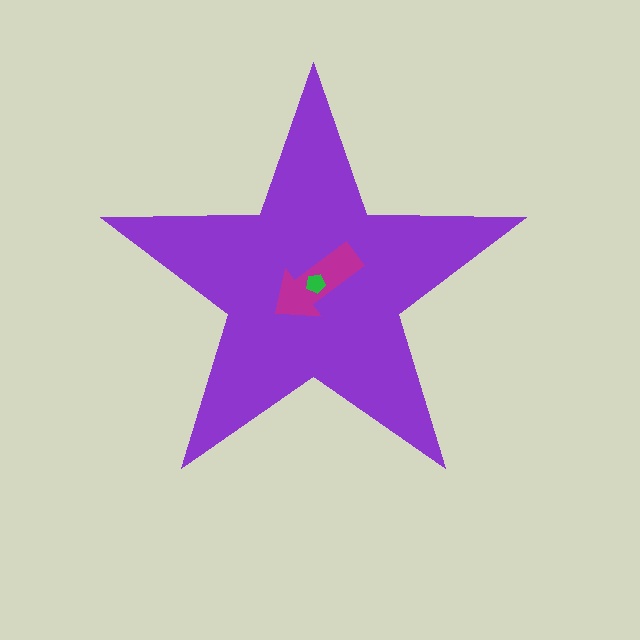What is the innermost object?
The green pentagon.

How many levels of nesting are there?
3.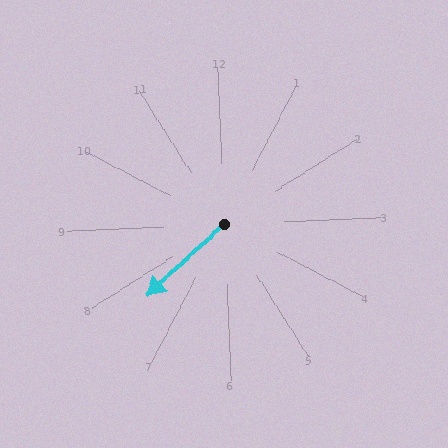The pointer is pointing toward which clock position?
Roughly 8 o'clock.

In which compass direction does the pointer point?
Southwest.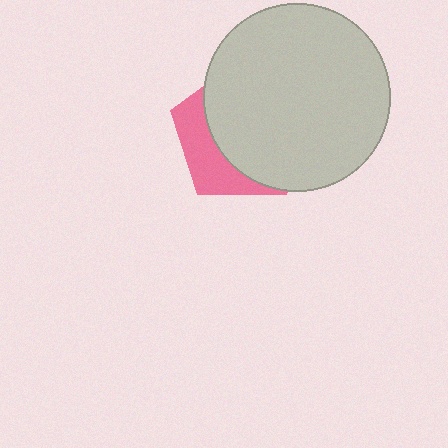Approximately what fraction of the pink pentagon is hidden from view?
Roughly 69% of the pink pentagon is hidden behind the light gray circle.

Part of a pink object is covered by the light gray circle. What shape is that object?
It is a pentagon.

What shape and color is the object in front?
The object in front is a light gray circle.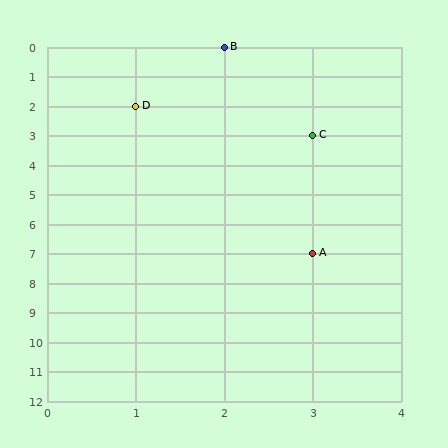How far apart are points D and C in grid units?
Points D and C are 2 columns and 1 row apart (about 2.2 grid units diagonally).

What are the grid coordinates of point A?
Point A is at grid coordinates (3, 7).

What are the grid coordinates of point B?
Point B is at grid coordinates (2, 0).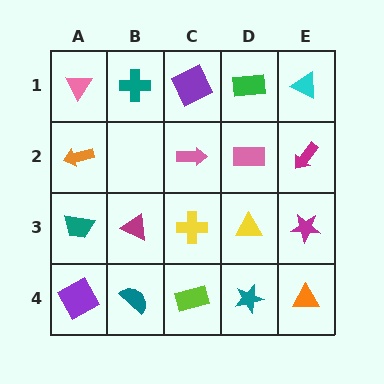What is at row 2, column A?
An orange arrow.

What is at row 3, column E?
A magenta star.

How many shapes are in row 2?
4 shapes.